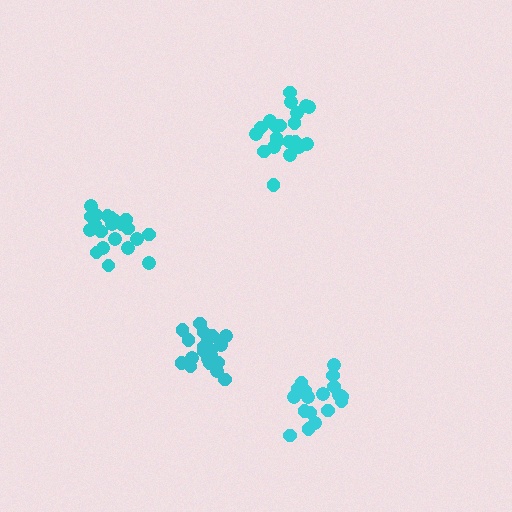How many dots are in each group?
Group 1: 21 dots, Group 2: 21 dots, Group 3: 18 dots, Group 4: 21 dots (81 total).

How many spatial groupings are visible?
There are 4 spatial groupings.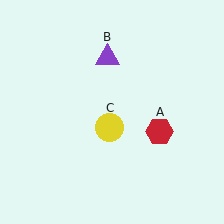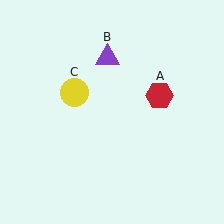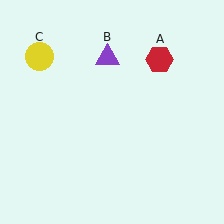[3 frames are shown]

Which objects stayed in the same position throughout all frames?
Purple triangle (object B) remained stationary.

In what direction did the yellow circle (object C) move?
The yellow circle (object C) moved up and to the left.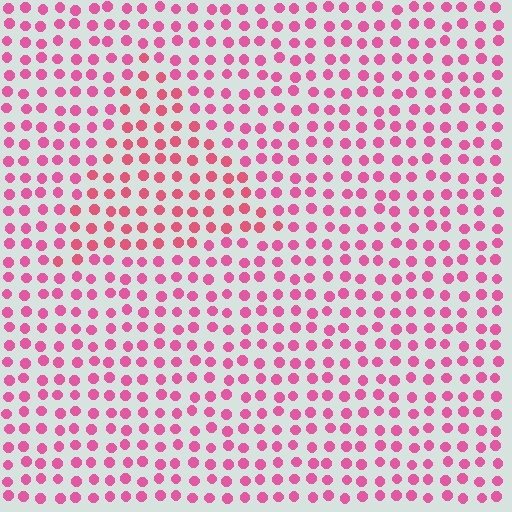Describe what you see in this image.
The image is filled with small pink elements in a uniform arrangement. A triangle-shaped region is visible where the elements are tinted to a slightly different hue, forming a subtle color boundary.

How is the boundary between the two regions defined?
The boundary is defined purely by a slight shift in hue (about 17 degrees). Spacing, size, and orientation are identical on both sides.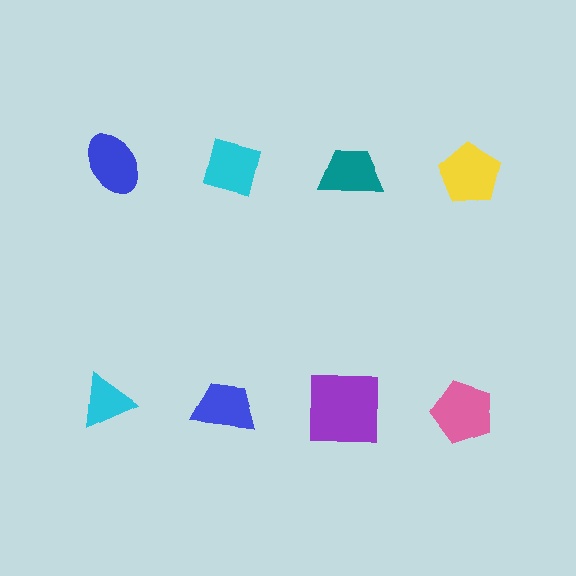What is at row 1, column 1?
A blue ellipse.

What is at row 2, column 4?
A pink pentagon.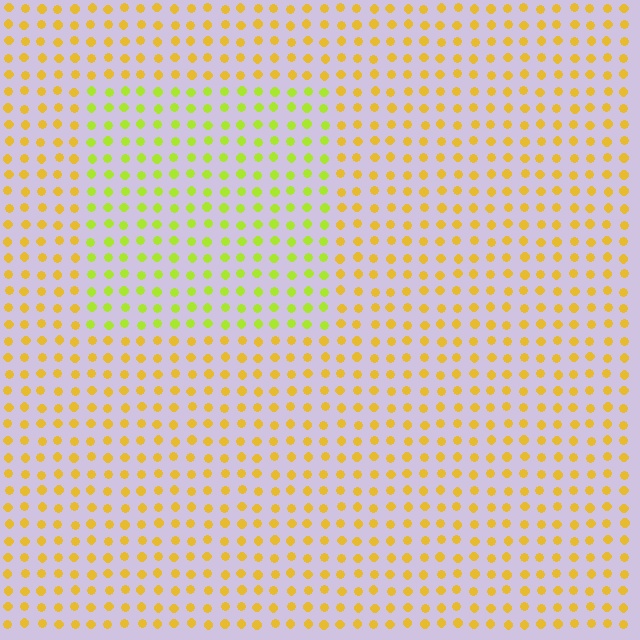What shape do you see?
I see a rectangle.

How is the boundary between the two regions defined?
The boundary is defined purely by a slight shift in hue (about 35 degrees). Spacing, size, and orientation are identical on both sides.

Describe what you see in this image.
The image is filled with small yellow elements in a uniform arrangement. A rectangle-shaped region is visible where the elements are tinted to a slightly different hue, forming a subtle color boundary.